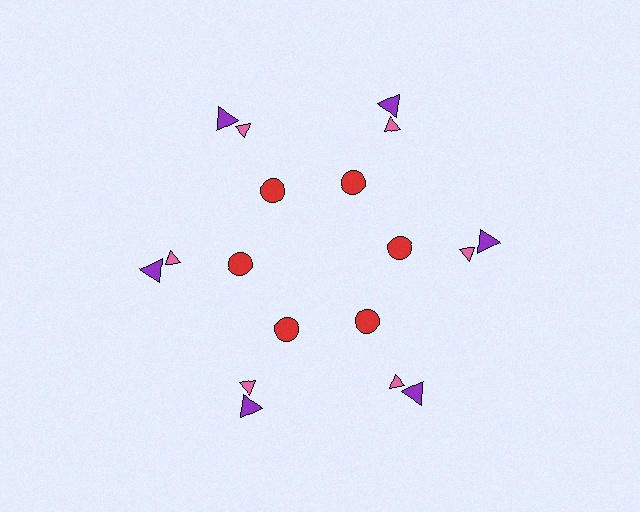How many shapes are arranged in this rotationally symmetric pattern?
There are 18 shapes, arranged in 6 groups of 3.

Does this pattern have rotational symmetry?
Yes, this pattern has 6-fold rotational symmetry. It looks the same after rotating 60 degrees around the center.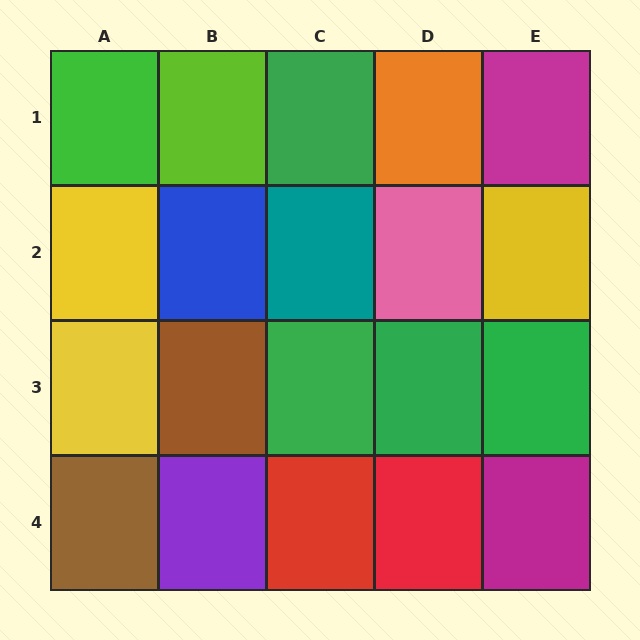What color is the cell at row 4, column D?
Red.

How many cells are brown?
2 cells are brown.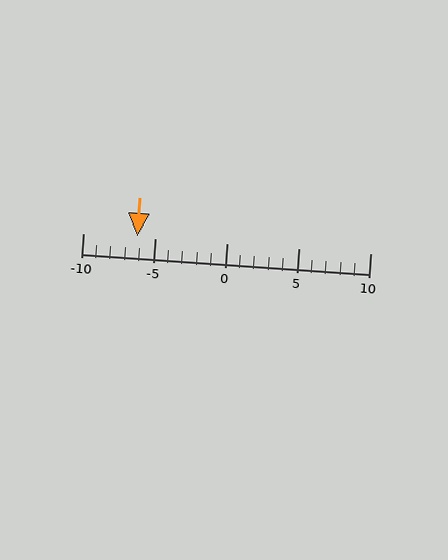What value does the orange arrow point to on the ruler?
The orange arrow points to approximately -6.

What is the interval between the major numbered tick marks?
The major tick marks are spaced 5 units apart.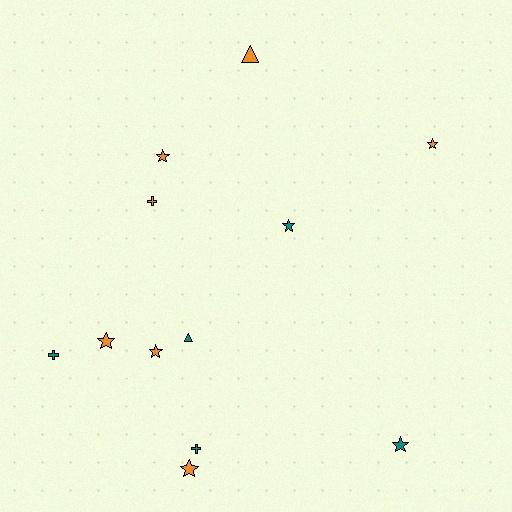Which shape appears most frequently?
Star, with 7 objects.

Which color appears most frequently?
Orange, with 7 objects.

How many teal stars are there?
There are 2 teal stars.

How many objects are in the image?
There are 12 objects.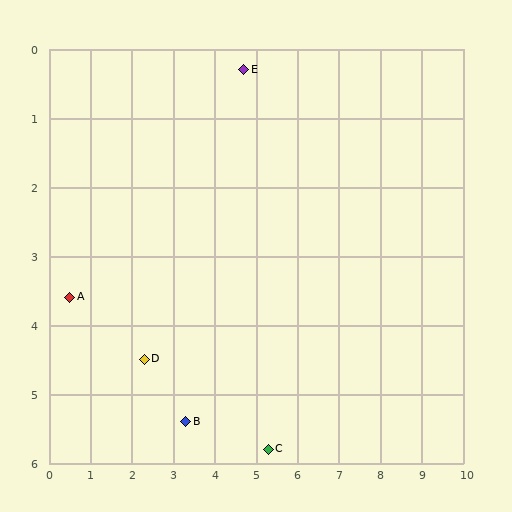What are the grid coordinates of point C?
Point C is at approximately (5.3, 5.8).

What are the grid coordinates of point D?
Point D is at approximately (2.3, 4.5).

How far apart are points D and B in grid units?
Points D and B are about 1.3 grid units apart.